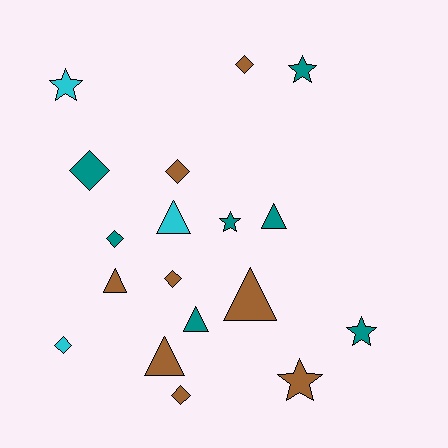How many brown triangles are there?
There are 3 brown triangles.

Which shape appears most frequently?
Diamond, with 7 objects.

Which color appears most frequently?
Brown, with 8 objects.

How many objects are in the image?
There are 18 objects.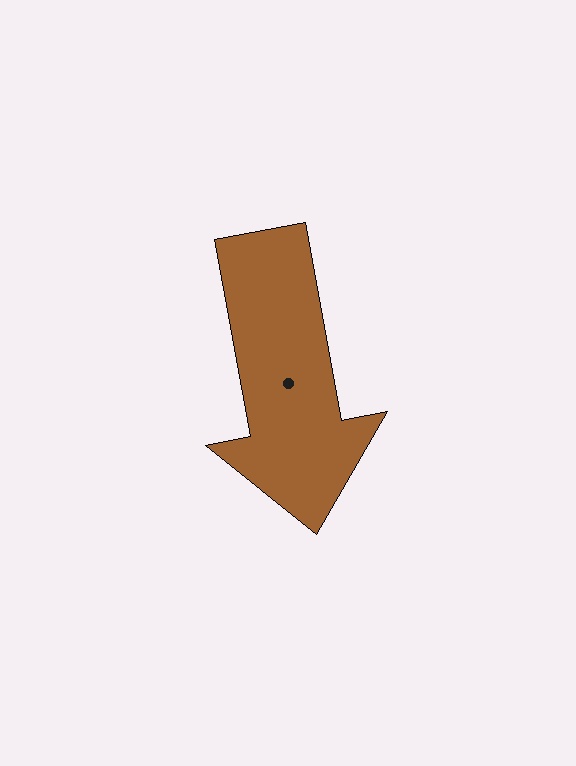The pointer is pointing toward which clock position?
Roughly 6 o'clock.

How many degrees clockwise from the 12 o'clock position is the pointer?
Approximately 169 degrees.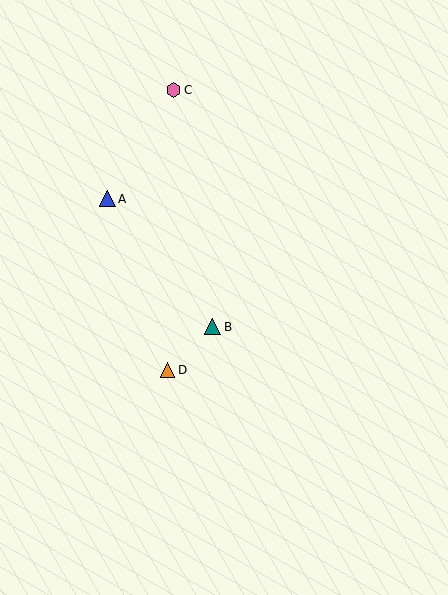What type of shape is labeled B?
Shape B is a teal triangle.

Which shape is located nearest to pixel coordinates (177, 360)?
The orange triangle (labeled D) at (168, 370) is nearest to that location.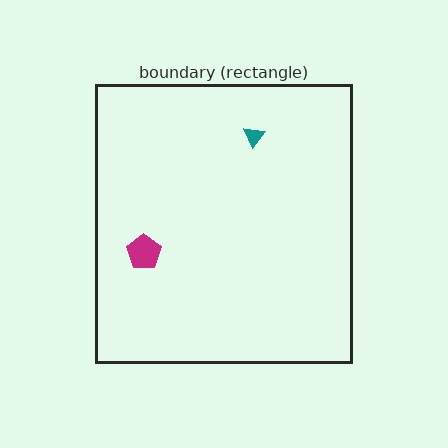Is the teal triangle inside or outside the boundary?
Inside.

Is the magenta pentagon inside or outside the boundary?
Inside.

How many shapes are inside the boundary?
2 inside, 0 outside.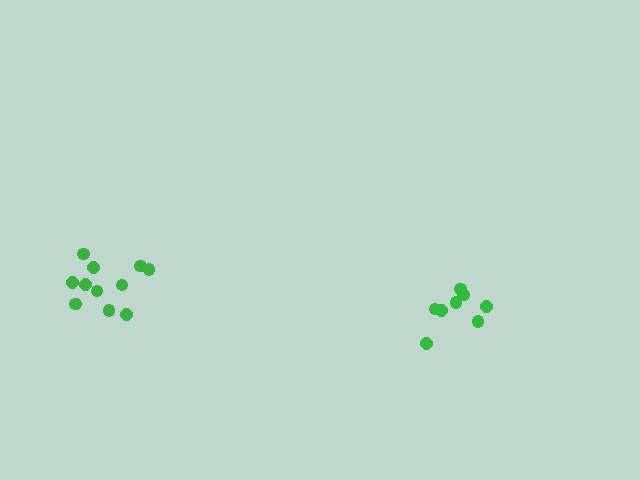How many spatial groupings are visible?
There are 2 spatial groupings.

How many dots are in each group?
Group 1: 8 dots, Group 2: 11 dots (19 total).